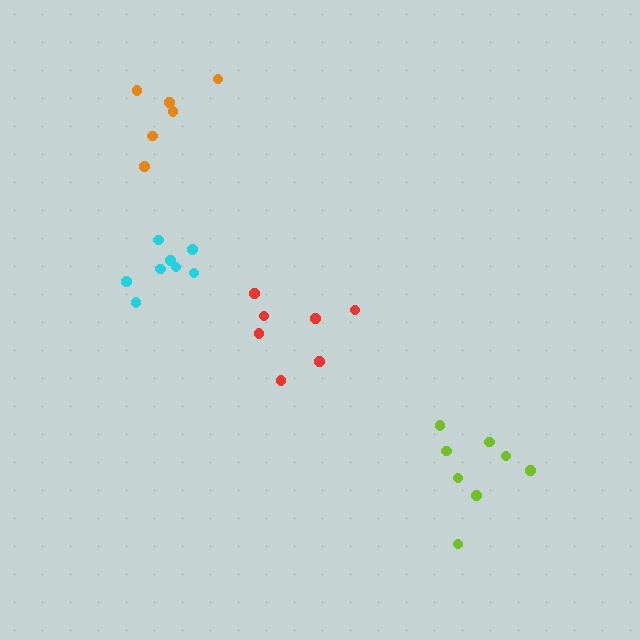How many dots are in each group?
Group 1: 7 dots, Group 2: 8 dots, Group 3: 8 dots, Group 4: 6 dots (29 total).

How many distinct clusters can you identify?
There are 4 distinct clusters.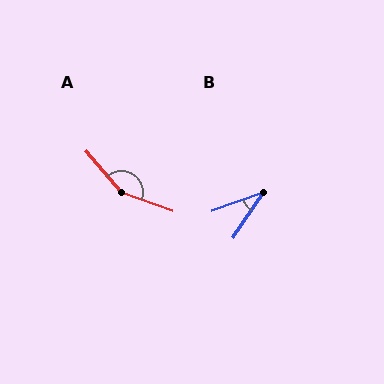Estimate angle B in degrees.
Approximately 37 degrees.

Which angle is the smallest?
B, at approximately 37 degrees.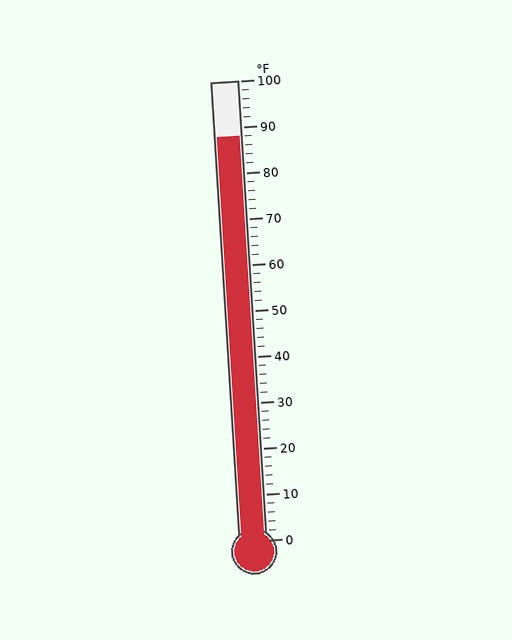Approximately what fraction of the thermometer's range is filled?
The thermometer is filled to approximately 90% of its range.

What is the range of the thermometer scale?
The thermometer scale ranges from 0°F to 100°F.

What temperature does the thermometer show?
The thermometer shows approximately 88°F.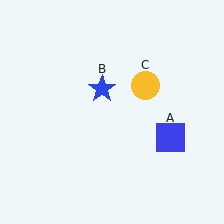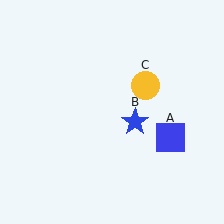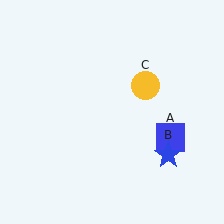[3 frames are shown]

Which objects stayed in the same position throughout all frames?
Blue square (object A) and yellow circle (object C) remained stationary.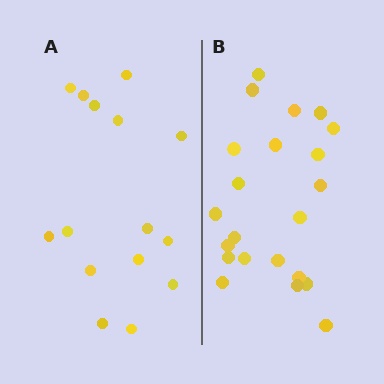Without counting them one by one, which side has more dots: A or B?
Region B (the right region) has more dots.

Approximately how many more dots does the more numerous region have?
Region B has roughly 8 or so more dots than region A.